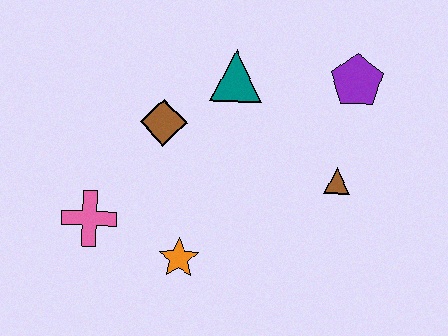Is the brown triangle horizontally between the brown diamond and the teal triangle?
No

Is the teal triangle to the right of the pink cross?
Yes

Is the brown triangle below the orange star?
No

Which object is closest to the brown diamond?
The teal triangle is closest to the brown diamond.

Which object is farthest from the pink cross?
The purple pentagon is farthest from the pink cross.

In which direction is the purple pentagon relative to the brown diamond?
The purple pentagon is to the right of the brown diamond.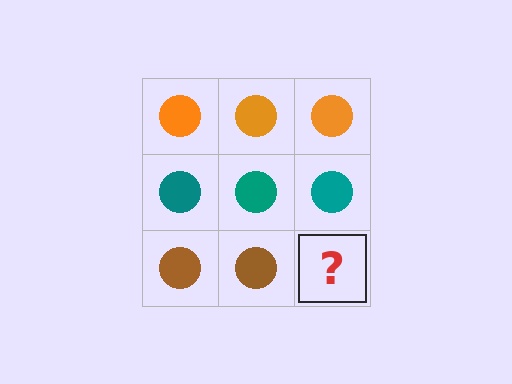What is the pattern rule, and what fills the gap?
The rule is that each row has a consistent color. The gap should be filled with a brown circle.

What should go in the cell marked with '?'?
The missing cell should contain a brown circle.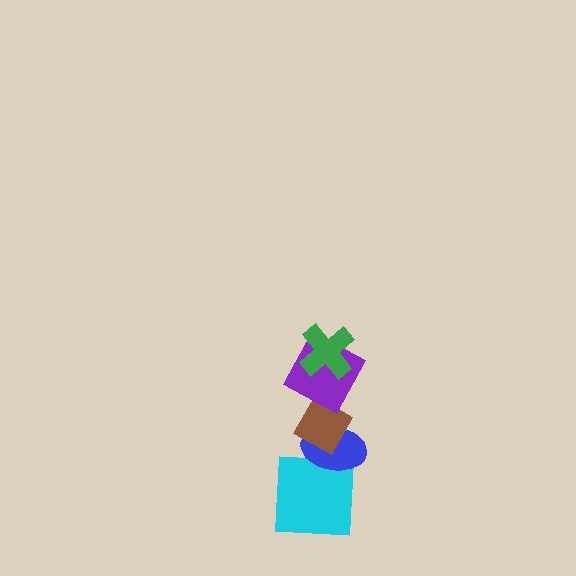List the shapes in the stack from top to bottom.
From top to bottom: the green cross, the purple square, the brown diamond, the blue ellipse, the cyan square.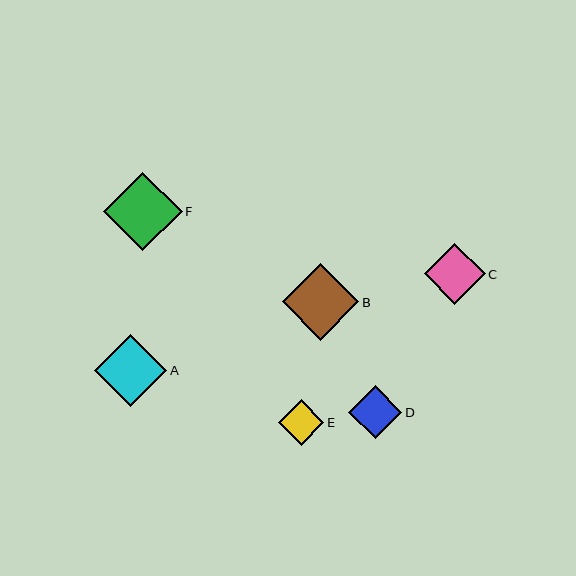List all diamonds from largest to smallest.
From largest to smallest: F, B, A, C, D, E.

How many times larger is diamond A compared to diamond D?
Diamond A is approximately 1.4 times the size of diamond D.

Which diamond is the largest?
Diamond F is the largest with a size of approximately 78 pixels.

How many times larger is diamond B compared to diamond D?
Diamond B is approximately 1.4 times the size of diamond D.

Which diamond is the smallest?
Diamond E is the smallest with a size of approximately 46 pixels.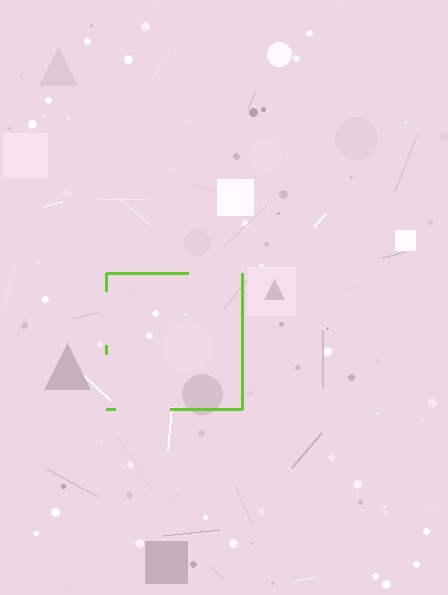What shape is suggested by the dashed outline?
The dashed outline suggests a square.